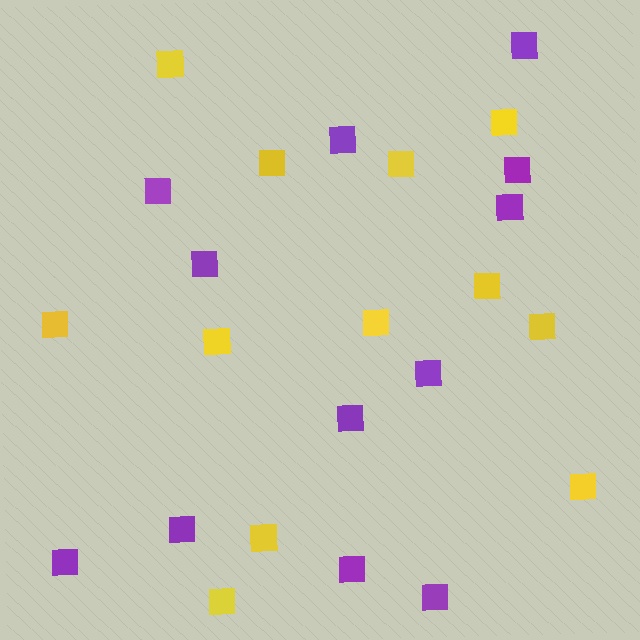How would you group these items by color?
There are 2 groups: one group of yellow squares (12) and one group of purple squares (12).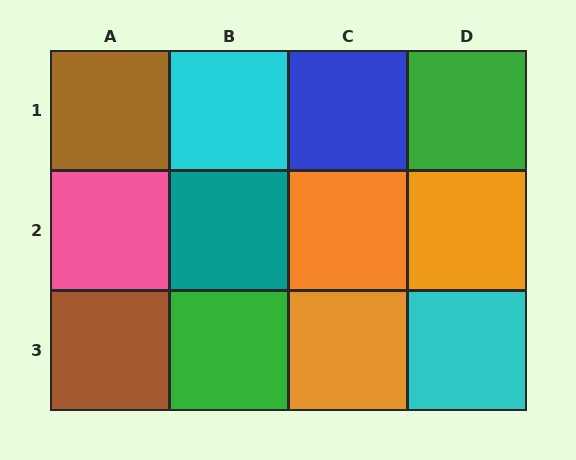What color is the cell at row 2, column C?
Orange.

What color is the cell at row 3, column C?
Orange.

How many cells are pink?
1 cell is pink.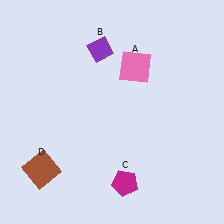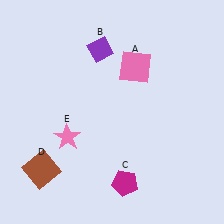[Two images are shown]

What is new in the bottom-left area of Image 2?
A pink star (E) was added in the bottom-left area of Image 2.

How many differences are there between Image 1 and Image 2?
There is 1 difference between the two images.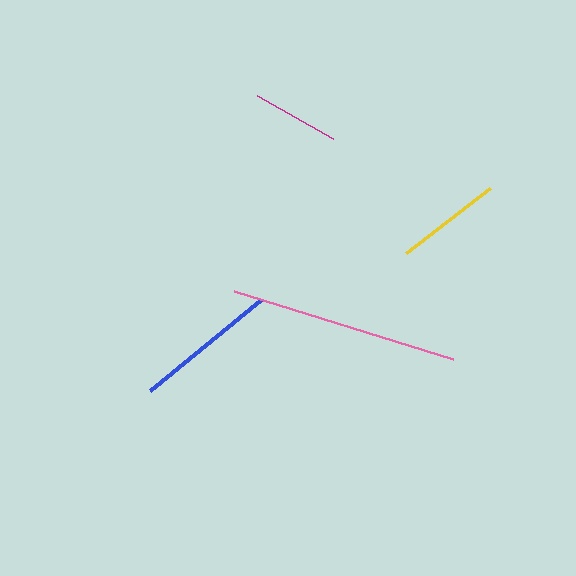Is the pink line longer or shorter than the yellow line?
The pink line is longer than the yellow line.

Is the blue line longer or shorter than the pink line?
The pink line is longer than the blue line.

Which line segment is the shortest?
The magenta line is the shortest at approximately 86 pixels.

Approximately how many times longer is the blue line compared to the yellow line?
The blue line is approximately 1.4 times the length of the yellow line.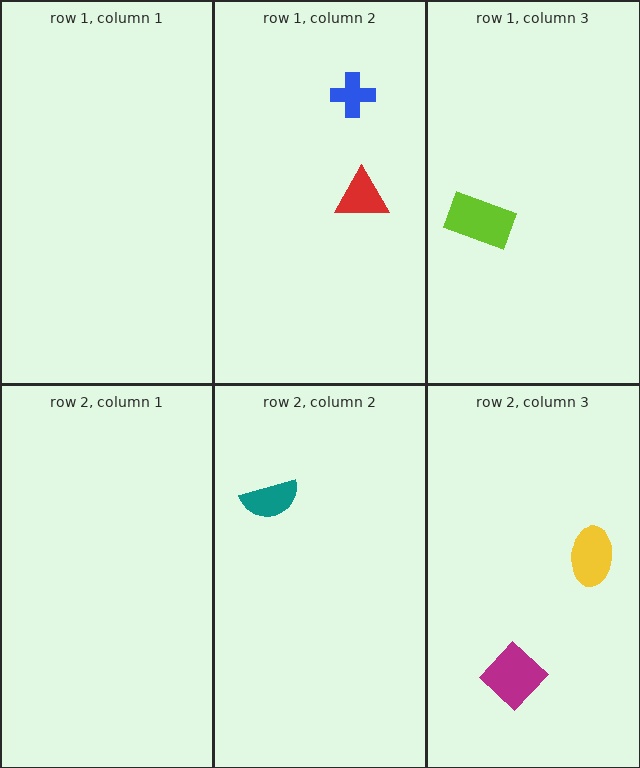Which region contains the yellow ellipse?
The row 2, column 3 region.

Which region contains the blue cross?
The row 1, column 2 region.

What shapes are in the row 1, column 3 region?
The lime rectangle.